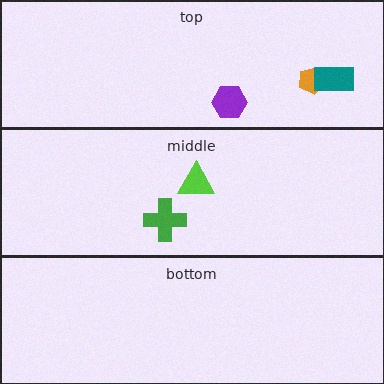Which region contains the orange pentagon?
The top region.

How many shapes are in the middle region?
2.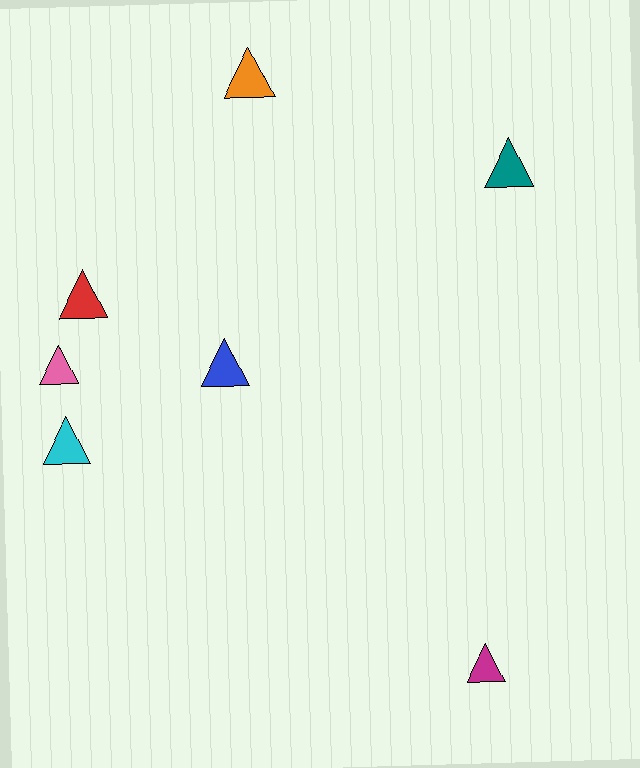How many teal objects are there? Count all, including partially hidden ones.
There is 1 teal object.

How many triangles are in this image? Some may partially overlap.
There are 7 triangles.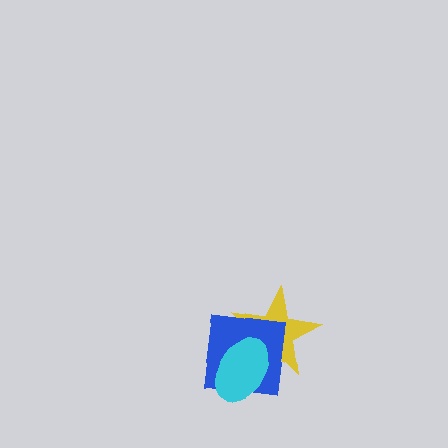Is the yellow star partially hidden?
Yes, it is partially covered by another shape.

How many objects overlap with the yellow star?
2 objects overlap with the yellow star.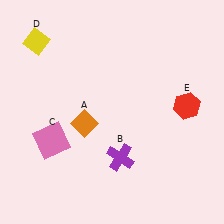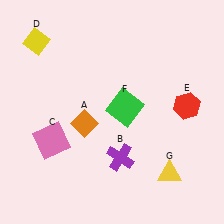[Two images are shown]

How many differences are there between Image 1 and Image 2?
There are 2 differences between the two images.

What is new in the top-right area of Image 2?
A green square (F) was added in the top-right area of Image 2.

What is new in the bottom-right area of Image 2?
A yellow triangle (G) was added in the bottom-right area of Image 2.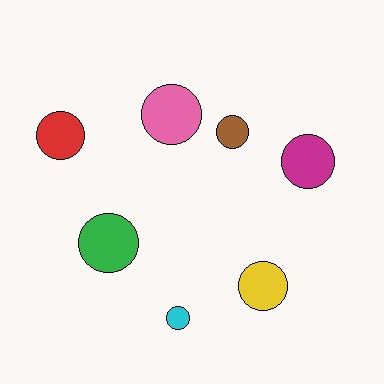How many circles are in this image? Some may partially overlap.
There are 7 circles.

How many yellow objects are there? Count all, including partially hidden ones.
There is 1 yellow object.